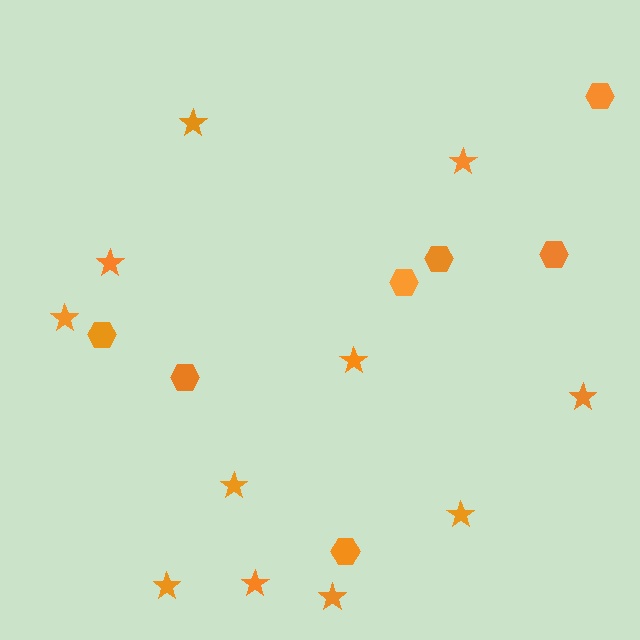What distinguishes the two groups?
There are 2 groups: one group of stars (11) and one group of hexagons (7).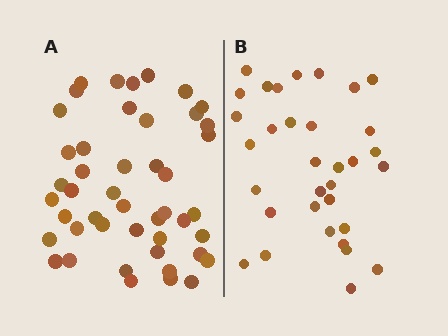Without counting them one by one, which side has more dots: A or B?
Region A (the left region) has more dots.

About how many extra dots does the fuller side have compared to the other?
Region A has approximately 15 more dots than region B.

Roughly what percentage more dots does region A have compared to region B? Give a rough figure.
About 40% more.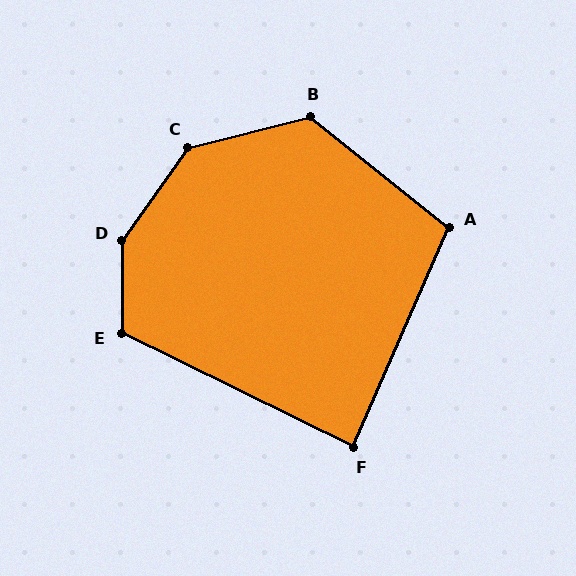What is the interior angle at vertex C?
Approximately 139 degrees (obtuse).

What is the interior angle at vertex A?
Approximately 105 degrees (obtuse).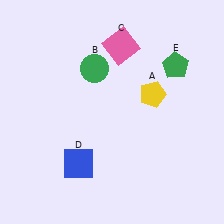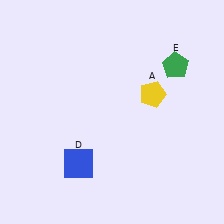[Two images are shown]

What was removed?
The green circle (B), the pink square (C) were removed in Image 2.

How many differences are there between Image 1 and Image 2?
There are 2 differences between the two images.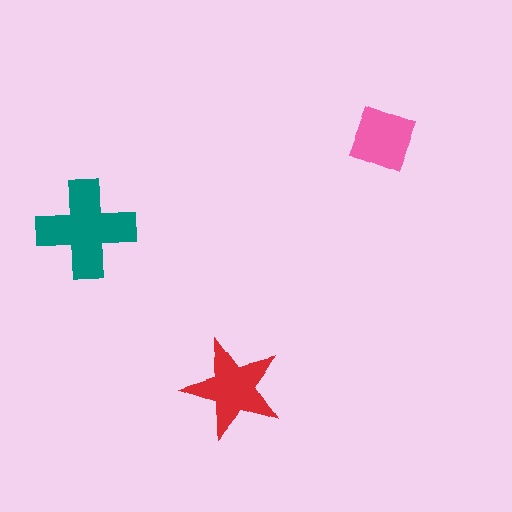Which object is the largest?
The teal cross.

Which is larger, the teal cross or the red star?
The teal cross.